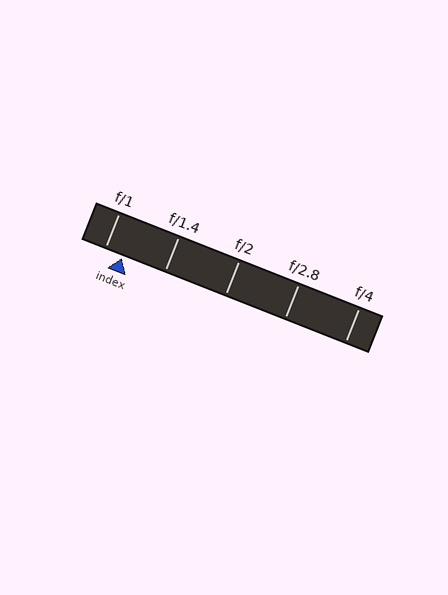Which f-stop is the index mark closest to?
The index mark is closest to f/1.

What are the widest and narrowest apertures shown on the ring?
The widest aperture shown is f/1 and the narrowest is f/4.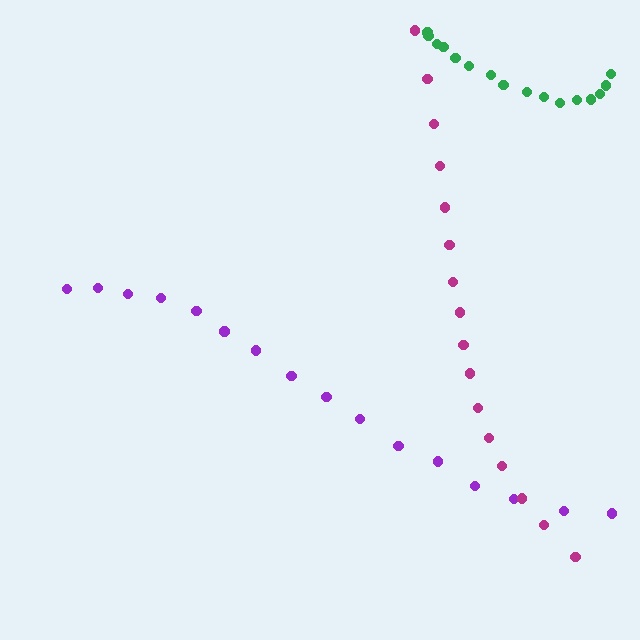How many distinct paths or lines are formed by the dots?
There are 3 distinct paths.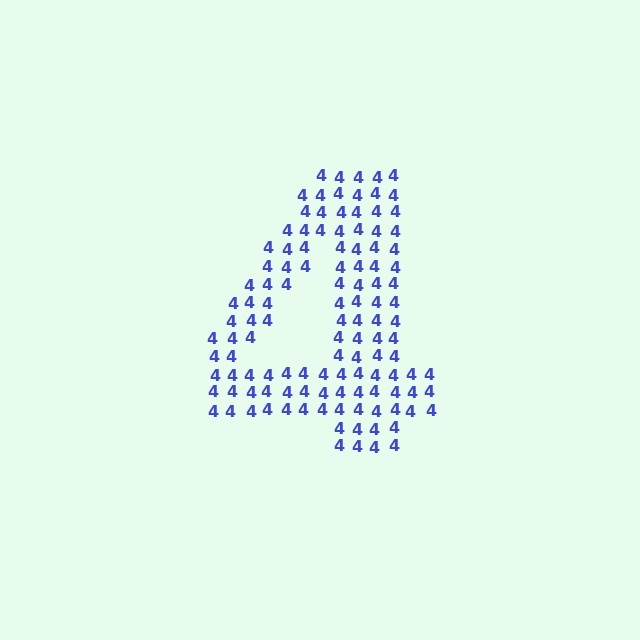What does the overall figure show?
The overall figure shows the digit 4.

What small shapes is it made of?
It is made of small digit 4's.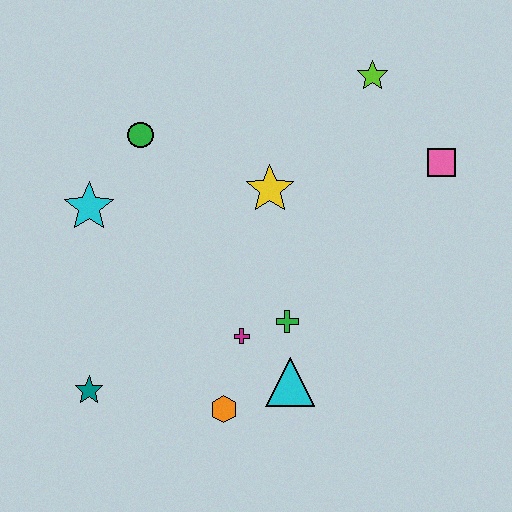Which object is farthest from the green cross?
The lime star is farthest from the green cross.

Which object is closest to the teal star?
The orange hexagon is closest to the teal star.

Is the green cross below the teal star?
No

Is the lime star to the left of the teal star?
No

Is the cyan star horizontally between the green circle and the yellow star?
No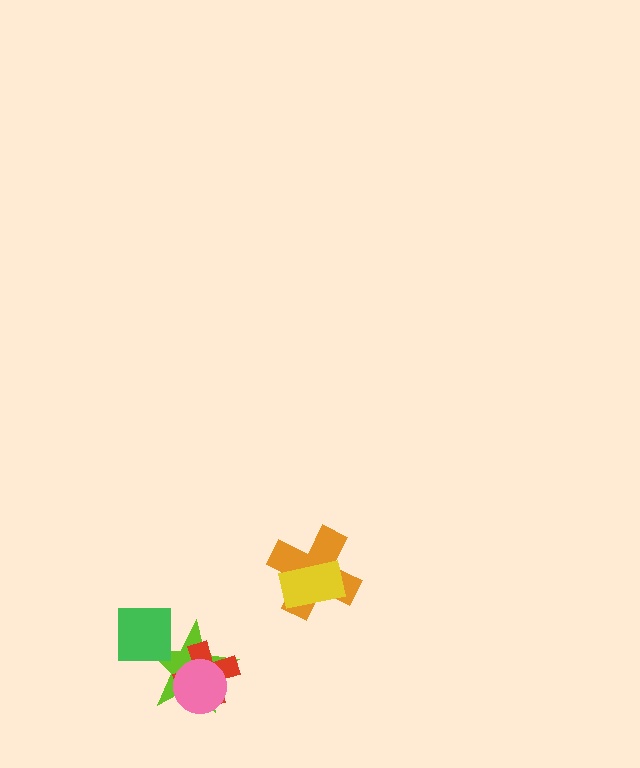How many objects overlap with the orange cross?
1 object overlaps with the orange cross.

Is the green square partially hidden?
No, no other shape covers it.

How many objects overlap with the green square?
1 object overlaps with the green square.